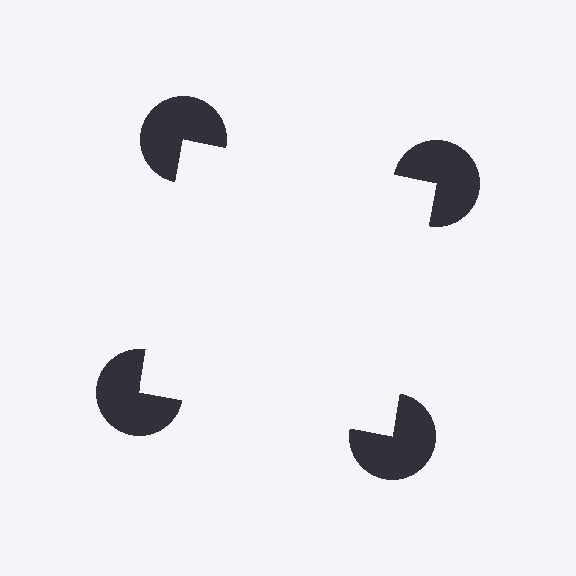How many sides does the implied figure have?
4 sides.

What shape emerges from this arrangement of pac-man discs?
An illusory square — its edges are inferred from the aligned wedge cuts in the pac-man discs, not physically drawn.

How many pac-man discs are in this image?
There are 4 — one at each vertex of the illusory square.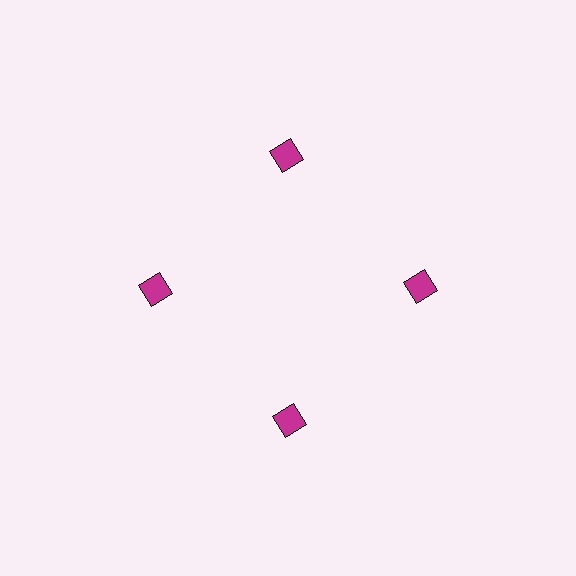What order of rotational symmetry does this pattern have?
This pattern has 4-fold rotational symmetry.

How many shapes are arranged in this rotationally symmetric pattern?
There are 4 shapes, arranged in 4 groups of 1.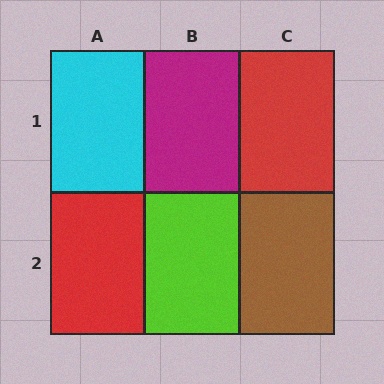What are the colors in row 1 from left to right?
Cyan, magenta, red.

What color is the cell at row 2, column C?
Brown.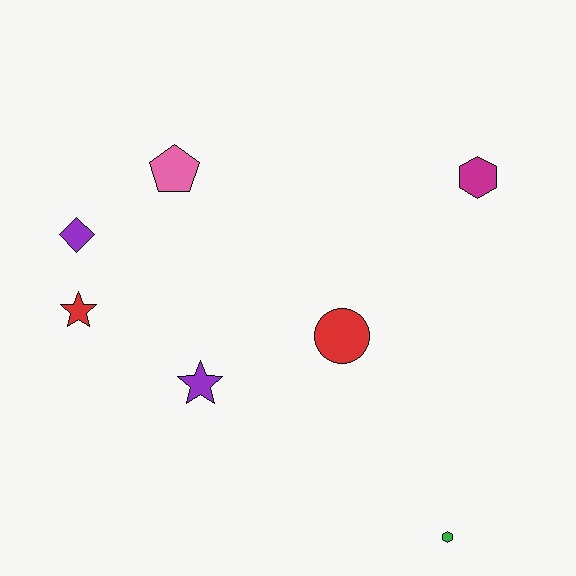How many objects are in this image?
There are 7 objects.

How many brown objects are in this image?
There are no brown objects.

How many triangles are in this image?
There are no triangles.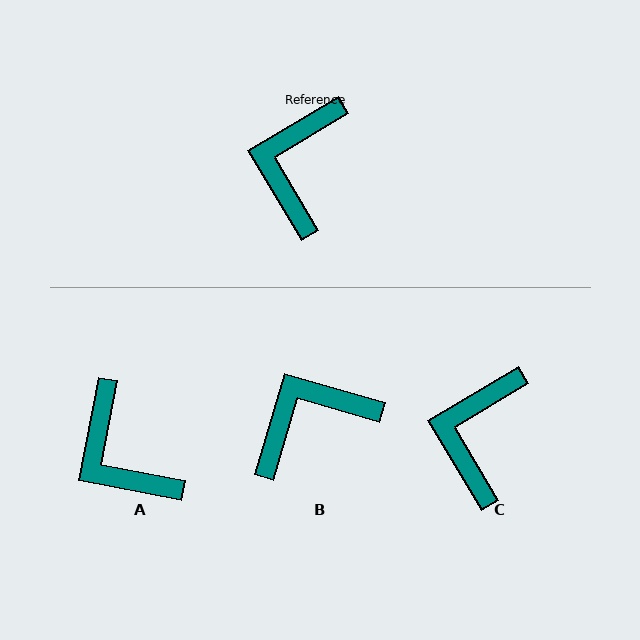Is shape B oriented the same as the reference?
No, it is off by about 47 degrees.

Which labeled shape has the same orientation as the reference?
C.